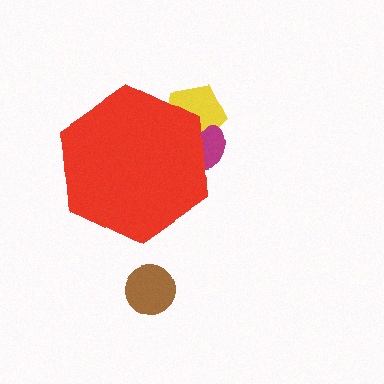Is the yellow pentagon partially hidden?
Yes, the yellow pentagon is partially hidden behind the red hexagon.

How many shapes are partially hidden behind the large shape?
2 shapes are partially hidden.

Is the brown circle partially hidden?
No, the brown circle is fully visible.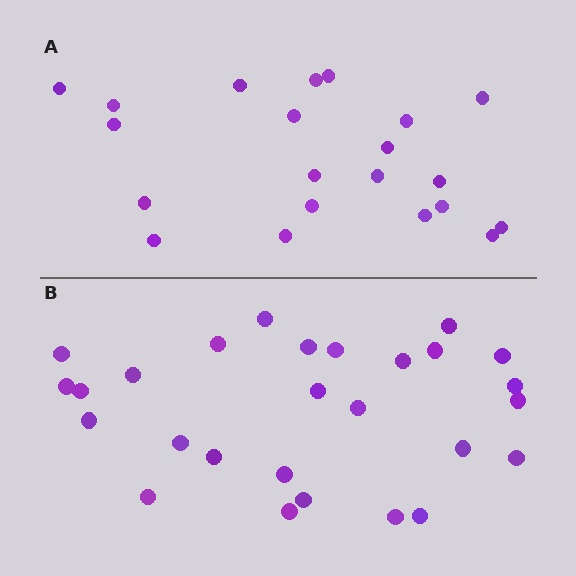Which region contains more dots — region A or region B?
Region B (the bottom region) has more dots.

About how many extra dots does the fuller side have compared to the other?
Region B has about 6 more dots than region A.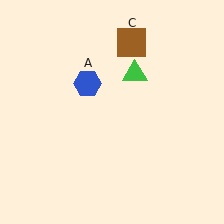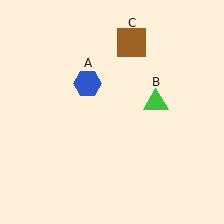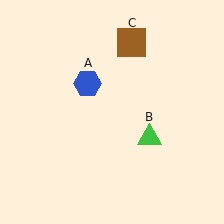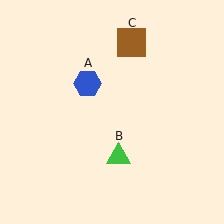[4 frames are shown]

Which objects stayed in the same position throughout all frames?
Blue hexagon (object A) and brown square (object C) remained stationary.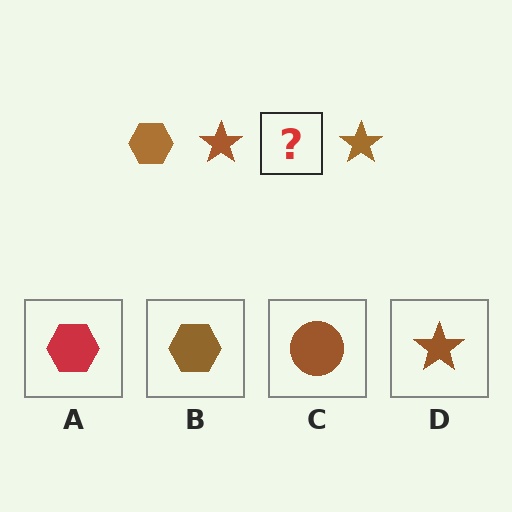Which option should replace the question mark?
Option B.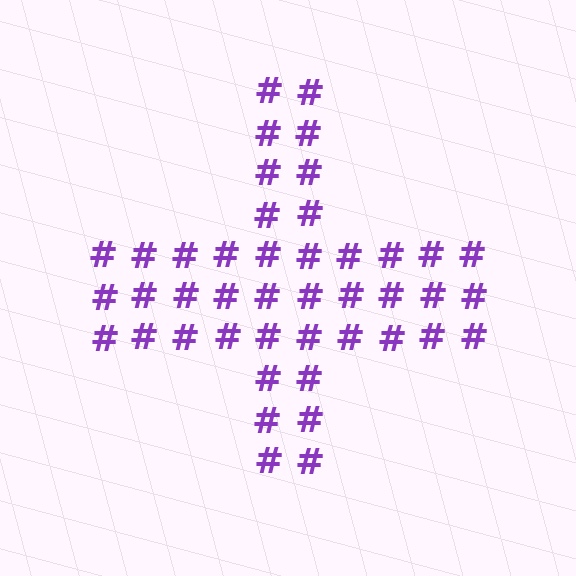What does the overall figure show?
The overall figure shows a cross.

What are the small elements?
The small elements are hash symbols.